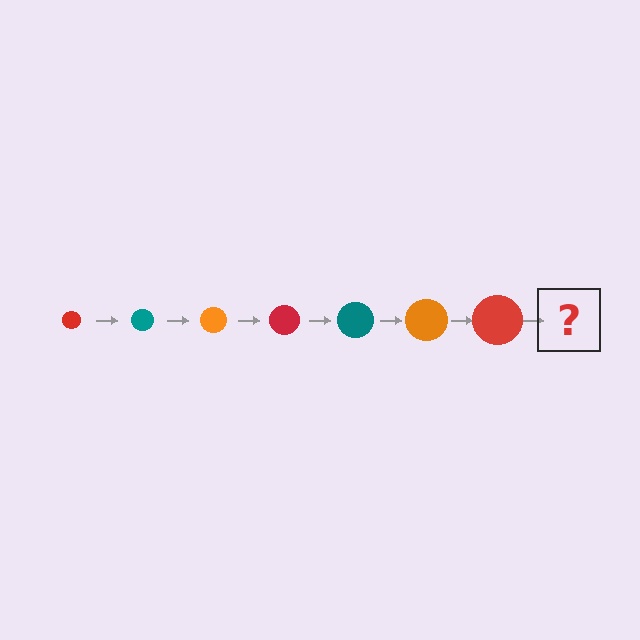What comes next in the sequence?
The next element should be a teal circle, larger than the previous one.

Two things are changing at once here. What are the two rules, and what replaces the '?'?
The two rules are that the circle grows larger each step and the color cycles through red, teal, and orange. The '?' should be a teal circle, larger than the previous one.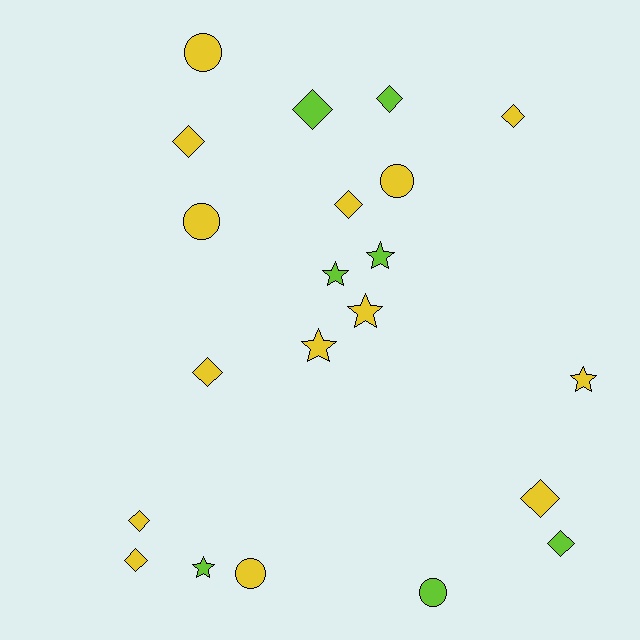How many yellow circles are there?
There are 4 yellow circles.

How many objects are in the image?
There are 21 objects.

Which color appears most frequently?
Yellow, with 14 objects.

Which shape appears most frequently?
Diamond, with 10 objects.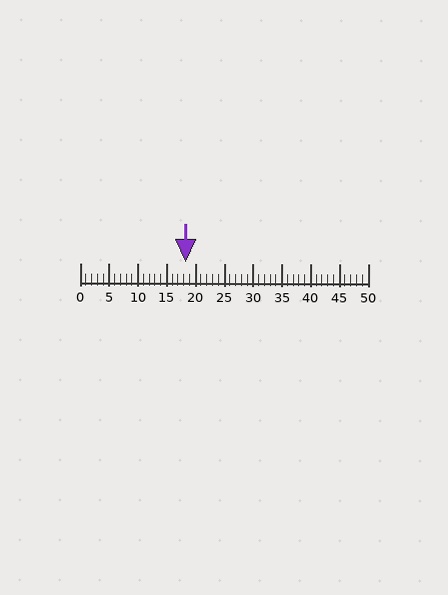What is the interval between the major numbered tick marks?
The major tick marks are spaced 5 units apart.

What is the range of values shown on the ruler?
The ruler shows values from 0 to 50.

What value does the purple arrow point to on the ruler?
The purple arrow points to approximately 18.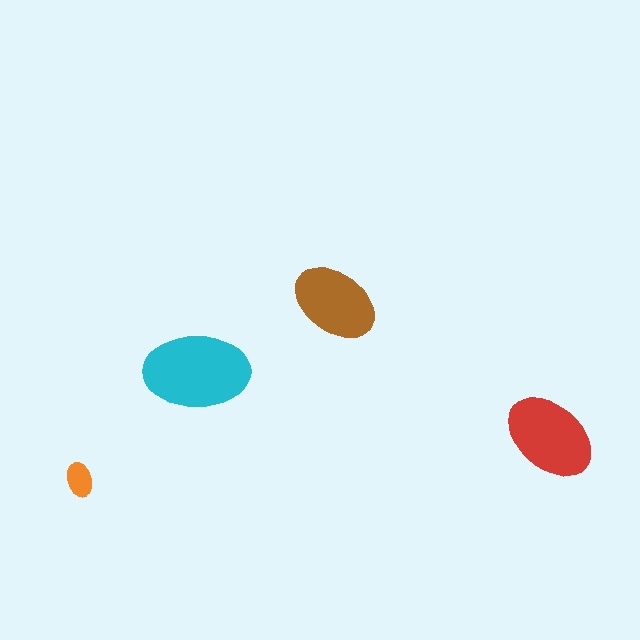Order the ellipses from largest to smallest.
the cyan one, the red one, the brown one, the orange one.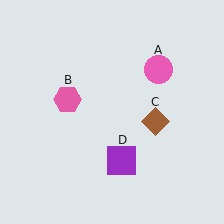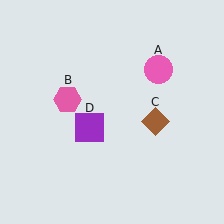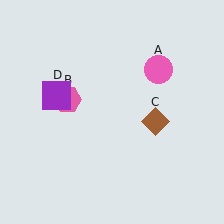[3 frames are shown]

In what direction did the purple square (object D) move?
The purple square (object D) moved up and to the left.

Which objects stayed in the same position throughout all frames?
Pink circle (object A) and pink hexagon (object B) and brown diamond (object C) remained stationary.